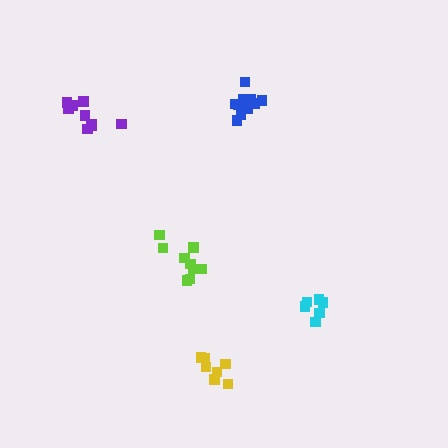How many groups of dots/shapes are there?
There are 5 groups.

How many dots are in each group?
Group 1: 9 dots, Group 2: 6 dots, Group 3: 7 dots, Group 4: 9 dots, Group 5: 10 dots (41 total).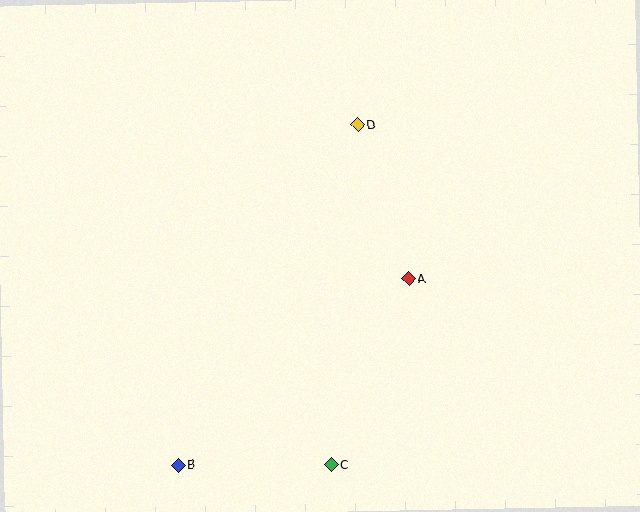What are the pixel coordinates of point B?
Point B is at (178, 465).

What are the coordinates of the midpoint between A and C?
The midpoint between A and C is at (370, 372).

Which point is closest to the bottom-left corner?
Point B is closest to the bottom-left corner.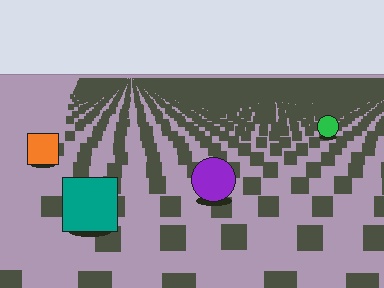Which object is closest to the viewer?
The teal square is closest. The texture marks near it are larger and more spread out.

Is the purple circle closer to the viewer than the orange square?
Yes. The purple circle is closer — you can tell from the texture gradient: the ground texture is coarser near it.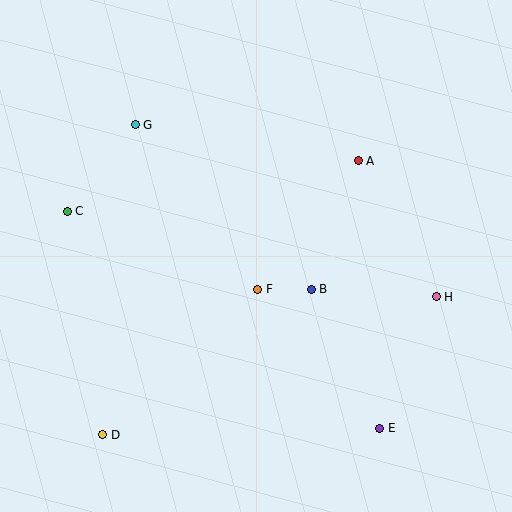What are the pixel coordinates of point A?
Point A is at (358, 161).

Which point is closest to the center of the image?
Point F at (258, 289) is closest to the center.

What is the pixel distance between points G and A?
The distance between G and A is 225 pixels.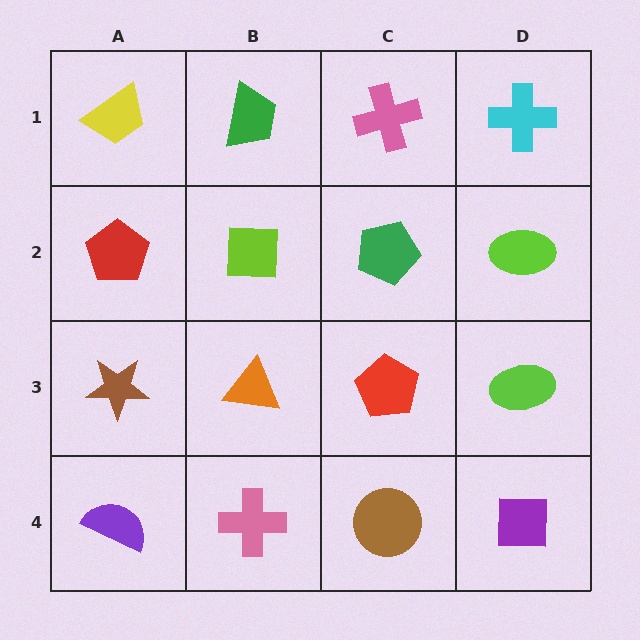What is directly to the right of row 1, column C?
A cyan cross.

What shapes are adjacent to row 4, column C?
A red pentagon (row 3, column C), a pink cross (row 4, column B), a purple square (row 4, column D).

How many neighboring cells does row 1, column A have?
2.